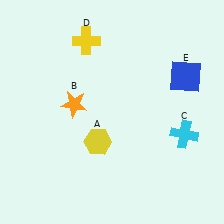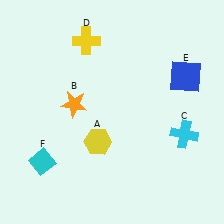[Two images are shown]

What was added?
A cyan diamond (F) was added in Image 2.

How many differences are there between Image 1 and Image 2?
There is 1 difference between the two images.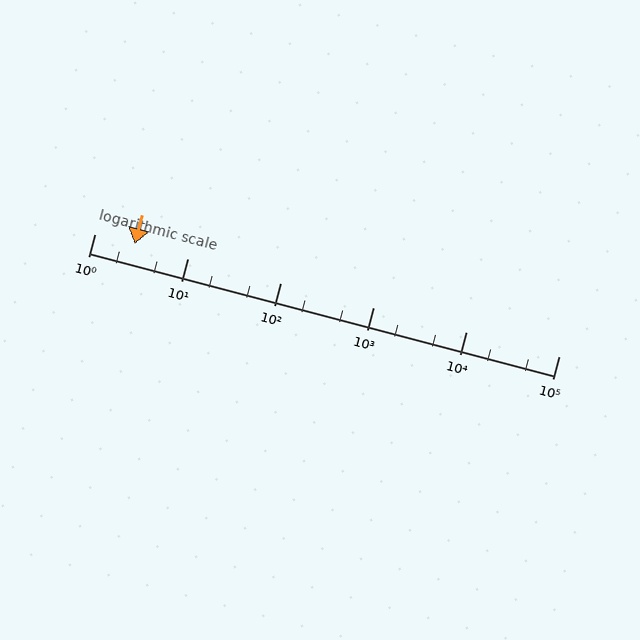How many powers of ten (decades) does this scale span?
The scale spans 5 decades, from 1 to 100000.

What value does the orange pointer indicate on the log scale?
The pointer indicates approximately 2.7.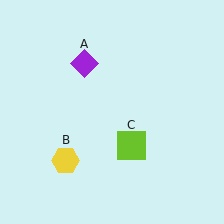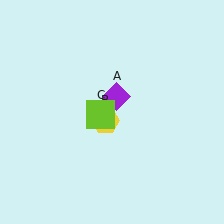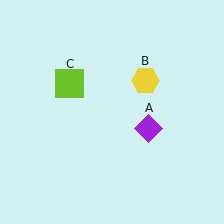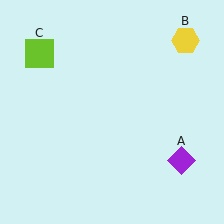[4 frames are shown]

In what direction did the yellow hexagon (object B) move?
The yellow hexagon (object B) moved up and to the right.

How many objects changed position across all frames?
3 objects changed position: purple diamond (object A), yellow hexagon (object B), lime square (object C).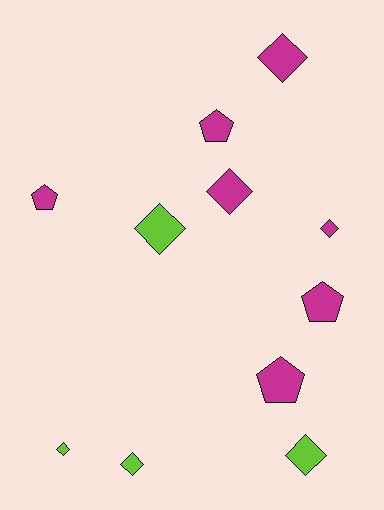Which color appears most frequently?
Magenta, with 7 objects.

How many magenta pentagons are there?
There are 4 magenta pentagons.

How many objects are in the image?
There are 11 objects.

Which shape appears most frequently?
Diamond, with 7 objects.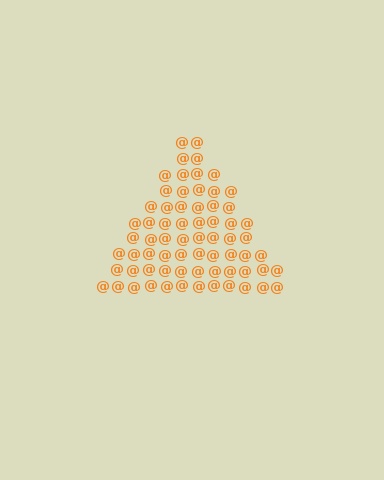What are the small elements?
The small elements are at signs.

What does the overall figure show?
The overall figure shows a triangle.